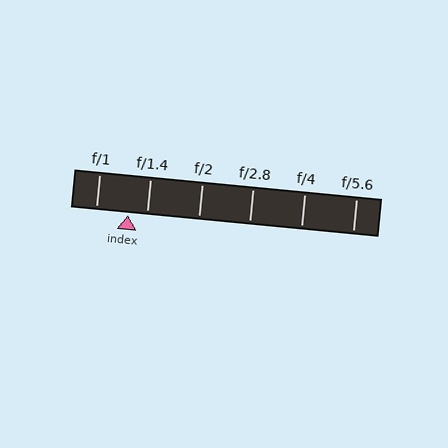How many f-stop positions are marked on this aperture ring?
There are 6 f-stop positions marked.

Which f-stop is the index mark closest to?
The index mark is closest to f/1.4.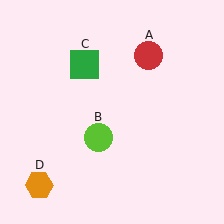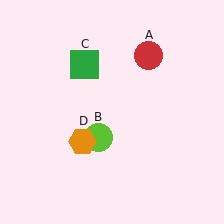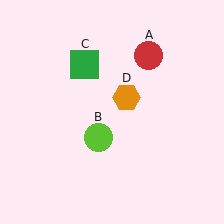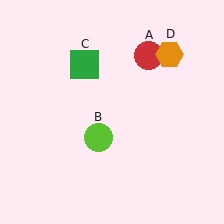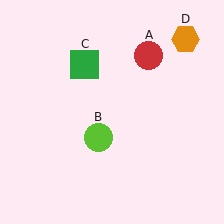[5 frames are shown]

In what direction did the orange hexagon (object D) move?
The orange hexagon (object D) moved up and to the right.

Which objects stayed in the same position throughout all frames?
Red circle (object A) and lime circle (object B) and green square (object C) remained stationary.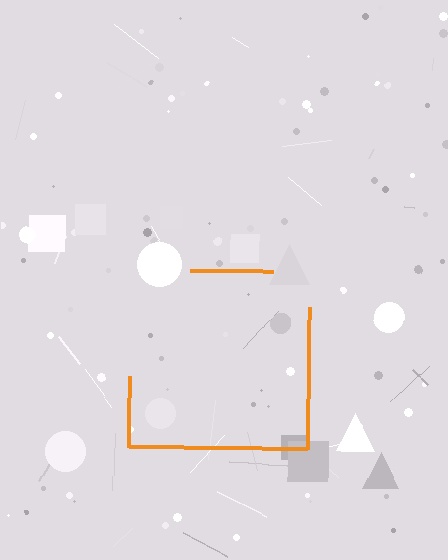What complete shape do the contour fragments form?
The contour fragments form a square.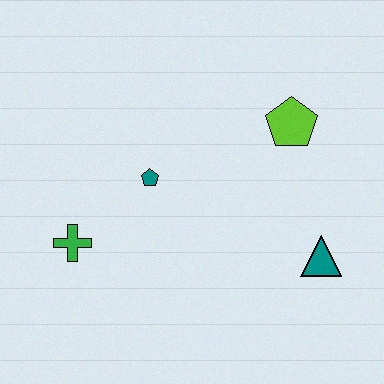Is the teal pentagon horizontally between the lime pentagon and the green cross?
Yes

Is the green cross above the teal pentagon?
No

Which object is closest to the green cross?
The teal pentagon is closest to the green cross.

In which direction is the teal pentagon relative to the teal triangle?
The teal pentagon is to the left of the teal triangle.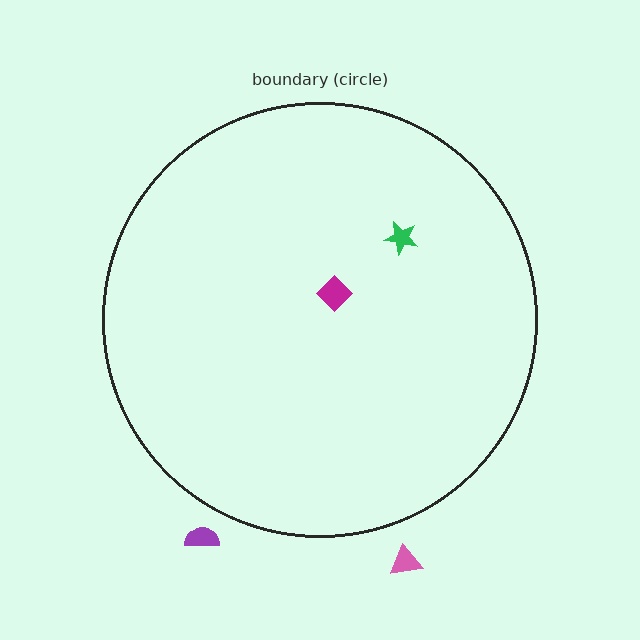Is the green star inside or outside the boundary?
Inside.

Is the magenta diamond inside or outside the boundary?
Inside.